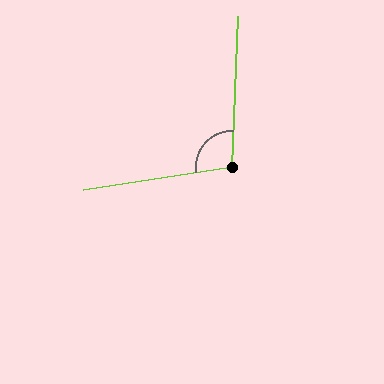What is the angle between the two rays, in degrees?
Approximately 101 degrees.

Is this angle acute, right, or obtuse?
It is obtuse.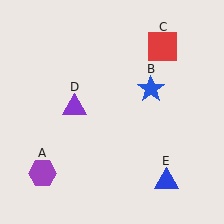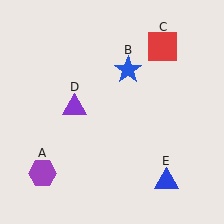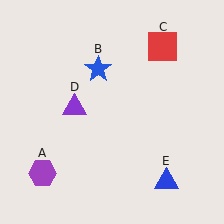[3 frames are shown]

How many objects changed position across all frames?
1 object changed position: blue star (object B).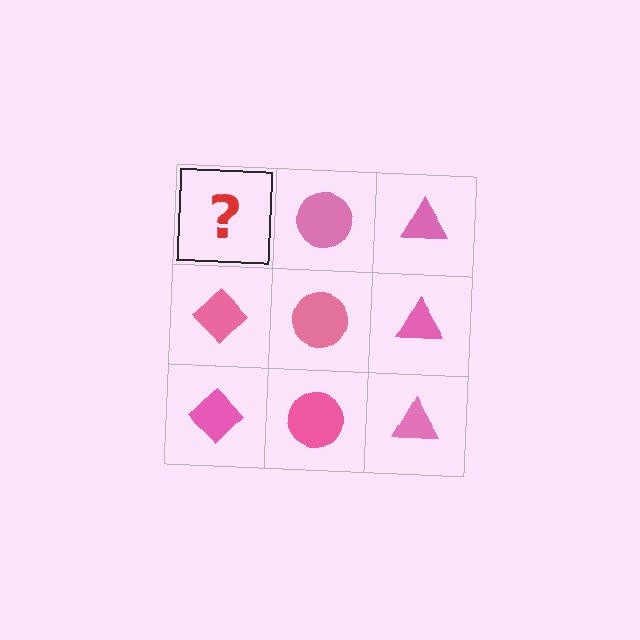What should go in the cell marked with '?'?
The missing cell should contain a pink diamond.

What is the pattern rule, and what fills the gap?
The rule is that each column has a consistent shape. The gap should be filled with a pink diamond.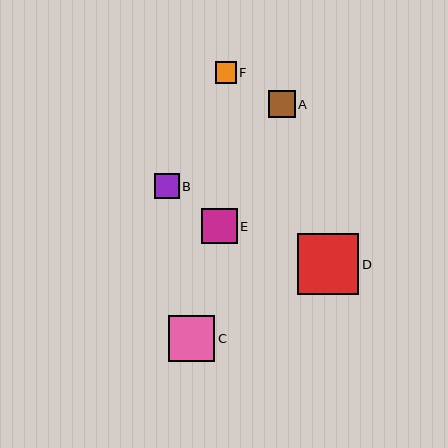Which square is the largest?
Square D is the largest with a size of approximately 61 pixels.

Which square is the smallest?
Square F is the smallest with a size of approximately 21 pixels.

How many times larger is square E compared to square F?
Square E is approximately 1.7 times the size of square F.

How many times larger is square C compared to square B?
Square C is approximately 1.8 times the size of square B.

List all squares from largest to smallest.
From largest to smallest: D, C, E, A, B, F.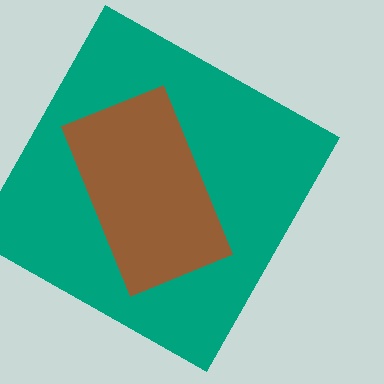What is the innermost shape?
The brown rectangle.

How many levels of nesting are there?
2.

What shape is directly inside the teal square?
The brown rectangle.